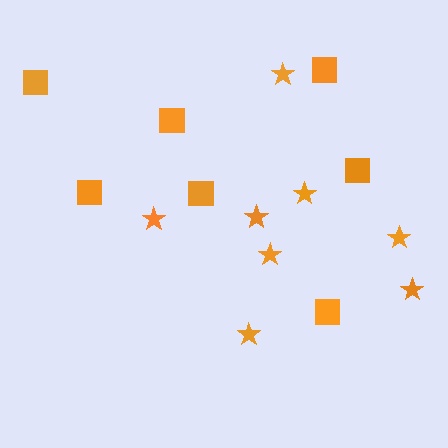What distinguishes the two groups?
There are 2 groups: one group of stars (8) and one group of squares (7).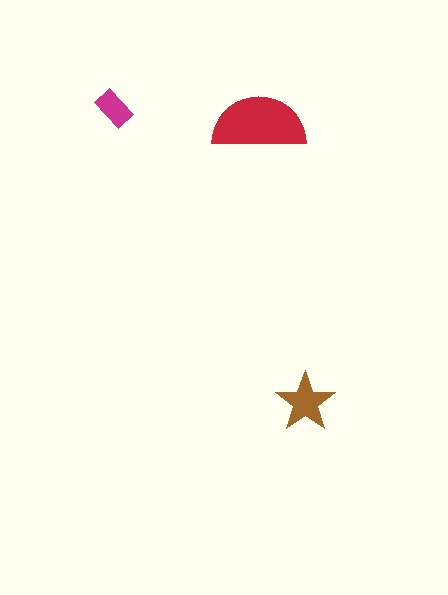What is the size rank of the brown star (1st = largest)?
2nd.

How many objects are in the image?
There are 3 objects in the image.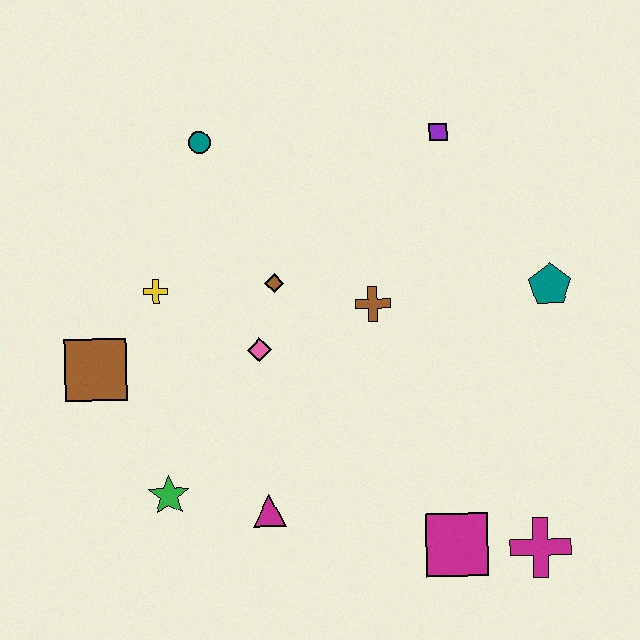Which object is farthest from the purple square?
The green star is farthest from the purple square.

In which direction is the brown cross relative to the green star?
The brown cross is to the right of the green star.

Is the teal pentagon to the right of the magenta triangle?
Yes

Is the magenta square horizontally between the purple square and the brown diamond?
No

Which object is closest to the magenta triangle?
The green star is closest to the magenta triangle.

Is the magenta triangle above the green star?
No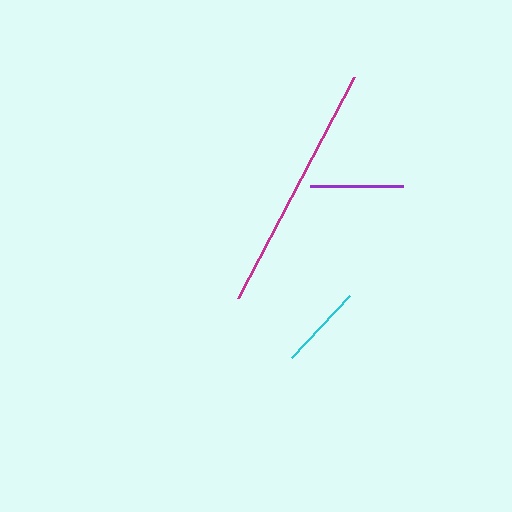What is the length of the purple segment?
The purple segment is approximately 92 pixels long.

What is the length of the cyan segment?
The cyan segment is approximately 85 pixels long.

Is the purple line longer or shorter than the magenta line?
The magenta line is longer than the purple line.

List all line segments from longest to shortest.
From longest to shortest: magenta, purple, cyan.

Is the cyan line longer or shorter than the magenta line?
The magenta line is longer than the cyan line.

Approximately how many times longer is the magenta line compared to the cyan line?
The magenta line is approximately 3.0 times the length of the cyan line.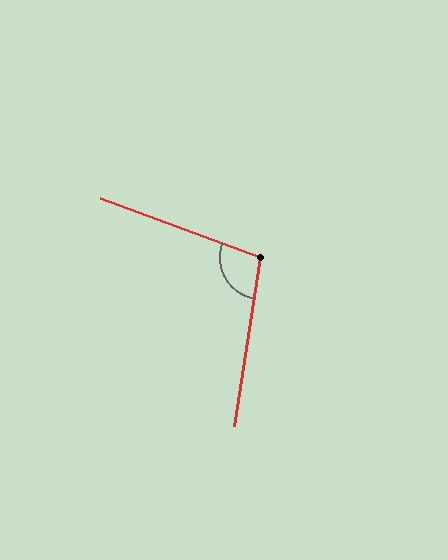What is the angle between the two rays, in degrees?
Approximately 101 degrees.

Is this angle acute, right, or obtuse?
It is obtuse.